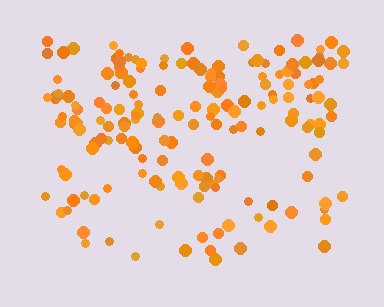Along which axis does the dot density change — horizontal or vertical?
Vertical.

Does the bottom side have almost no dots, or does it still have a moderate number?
Still a moderate number, just noticeably fewer than the top.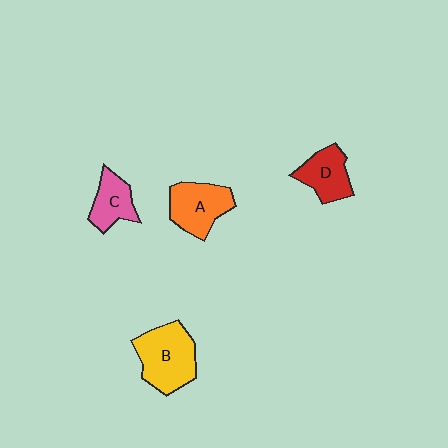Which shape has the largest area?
Shape B (yellow).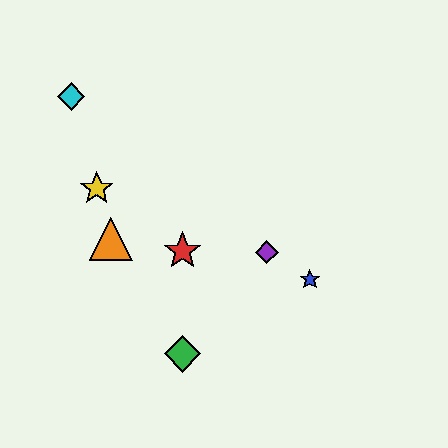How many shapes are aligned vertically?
2 shapes (the red star, the green diamond) are aligned vertically.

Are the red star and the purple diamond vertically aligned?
No, the red star is at x≈182 and the purple diamond is at x≈267.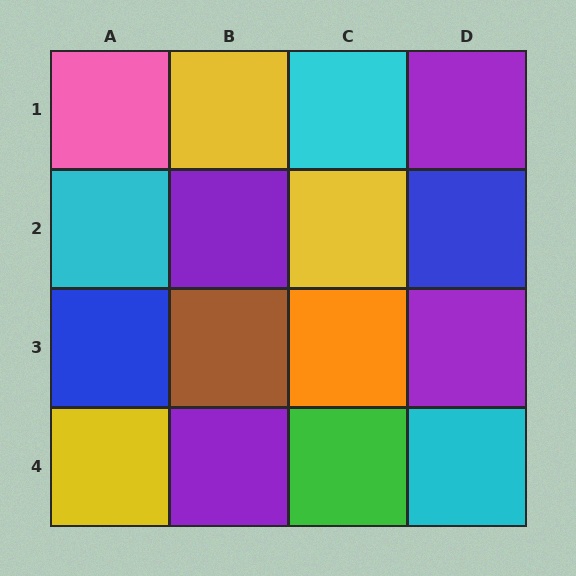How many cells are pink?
1 cell is pink.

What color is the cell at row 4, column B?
Purple.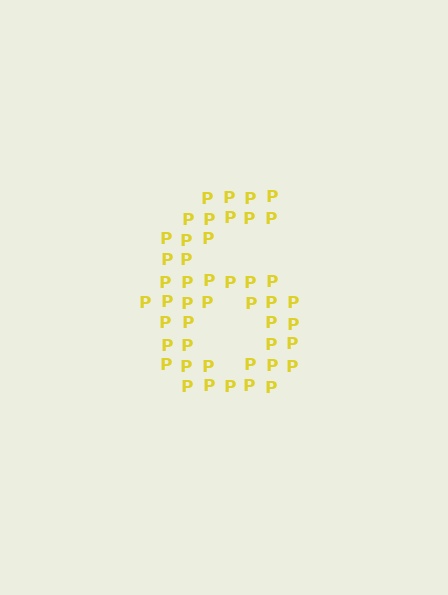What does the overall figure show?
The overall figure shows the digit 6.